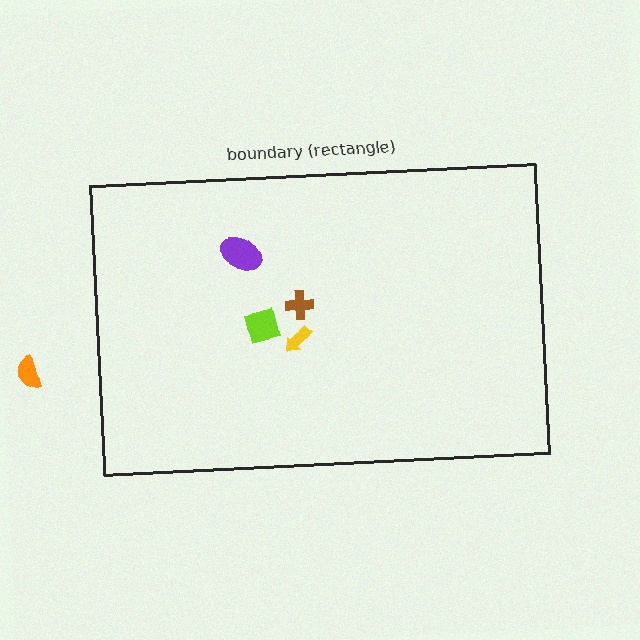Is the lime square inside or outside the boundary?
Inside.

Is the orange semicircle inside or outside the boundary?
Outside.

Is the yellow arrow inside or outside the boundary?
Inside.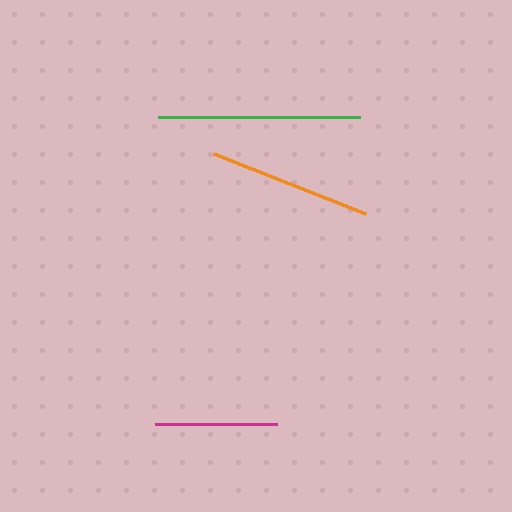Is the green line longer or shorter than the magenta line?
The green line is longer than the magenta line.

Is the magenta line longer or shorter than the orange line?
The orange line is longer than the magenta line.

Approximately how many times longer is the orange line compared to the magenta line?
The orange line is approximately 1.3 times the length of the magenta line.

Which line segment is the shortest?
The magenta line is the shortest at approximately 121 pixels.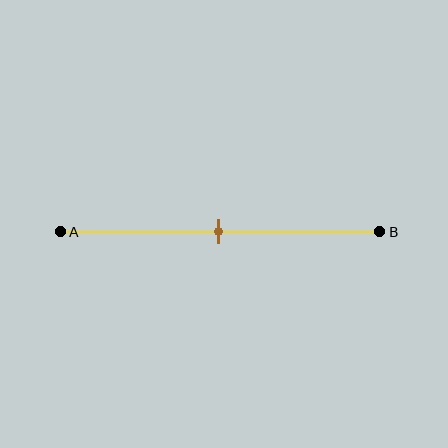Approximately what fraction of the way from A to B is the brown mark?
The brown mark is approximately 50% of the way from A to B.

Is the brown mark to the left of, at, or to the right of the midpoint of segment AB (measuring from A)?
The brown mark is approximately at the midpoint of segment AB.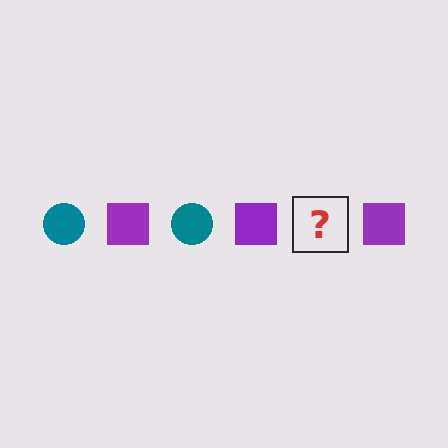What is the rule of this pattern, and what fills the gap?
The rule is that the pattern alternates between teal circle and purple square. The gap should be filled with a teal circle.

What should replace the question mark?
The question mark should be replaced with a teal circle.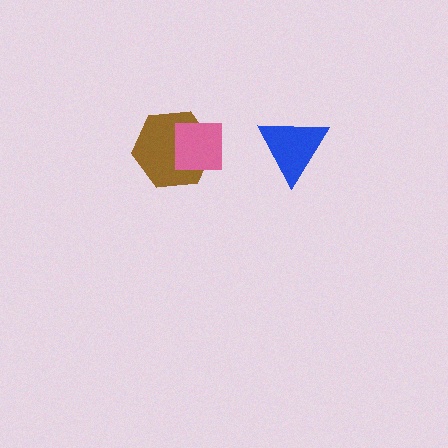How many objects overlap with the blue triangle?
0 objects overlap with the blue triangle.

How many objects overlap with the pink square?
1 object overlaps with the pink square.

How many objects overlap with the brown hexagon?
1 object overlaps with the brown hexagon.